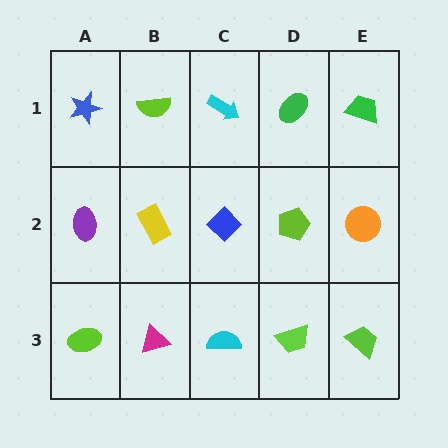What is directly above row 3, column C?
A blue diamond.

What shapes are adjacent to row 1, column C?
A blue diamond (row 2, column C), a lime semicircle (row 1, column B), a green ellipse (row 1, column D).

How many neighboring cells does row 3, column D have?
3.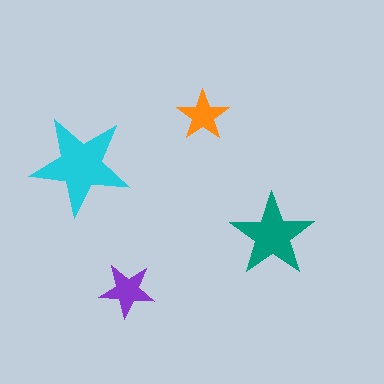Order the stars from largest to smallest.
the cyan one, the teal one, the purple one, the orange one.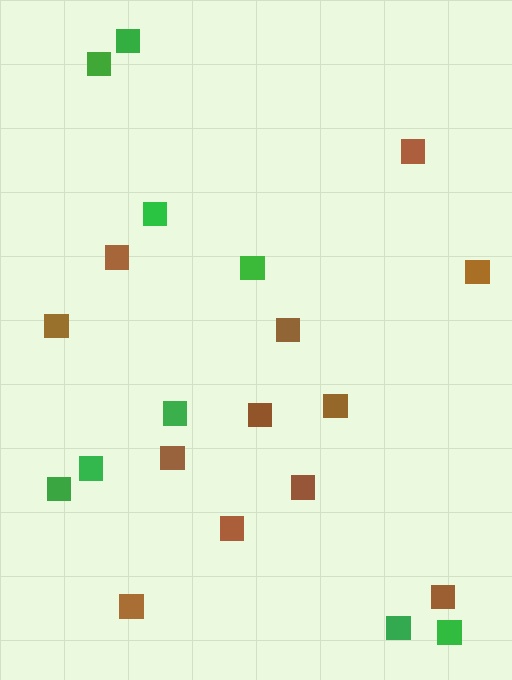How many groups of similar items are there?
There are 2 groups: one group of brown squares (12) and one group of green squares (9).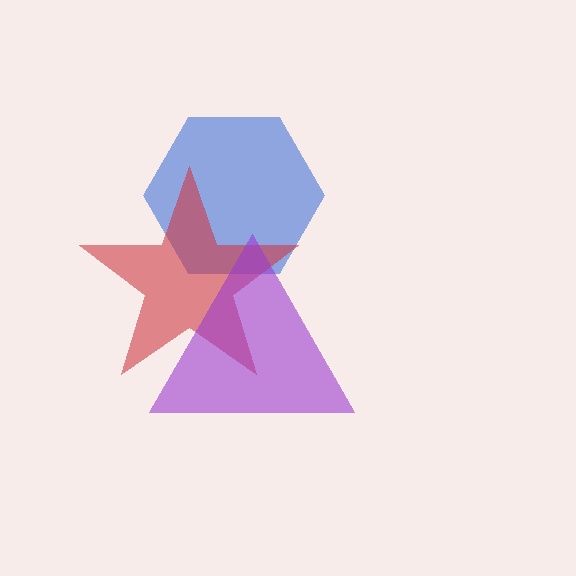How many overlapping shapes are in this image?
There are 3 overlapping shapes in the image.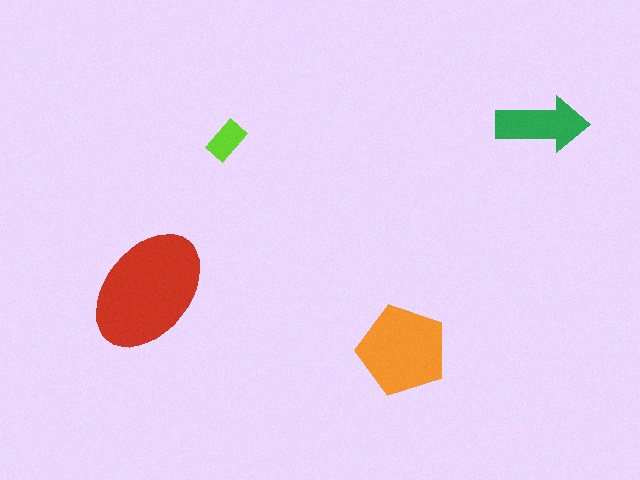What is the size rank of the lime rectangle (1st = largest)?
4th.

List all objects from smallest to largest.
The lime rectangle, the green arrow, the orange pentagon, the red ellipse.